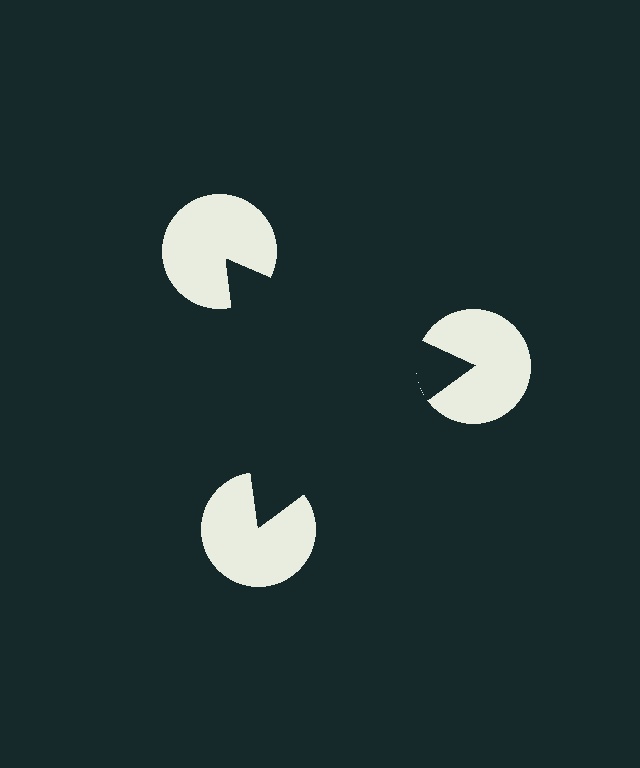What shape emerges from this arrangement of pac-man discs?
An illusory triangle — its edges are inferred from the aligned wedge cuts in the pac-man discs, not physically drawn.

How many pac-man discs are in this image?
There are 3 — one at each vertex of the illusory triangle.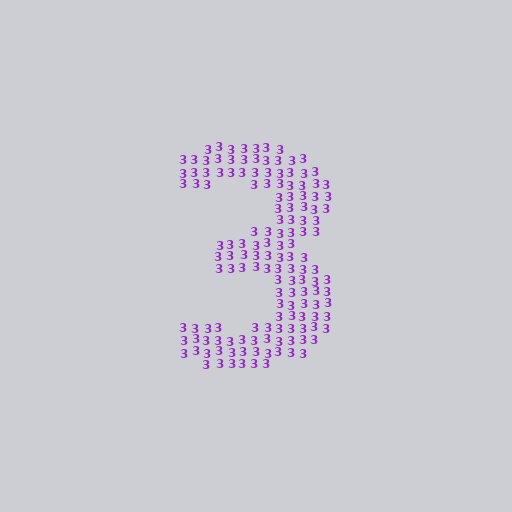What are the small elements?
The small elements are digit 3's.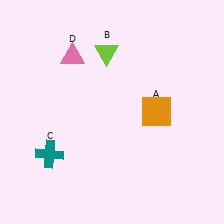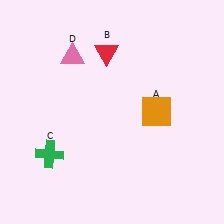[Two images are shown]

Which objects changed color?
B changed from lime to red. C changed from teal to green.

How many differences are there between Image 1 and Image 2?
There are 2 differences between the two images.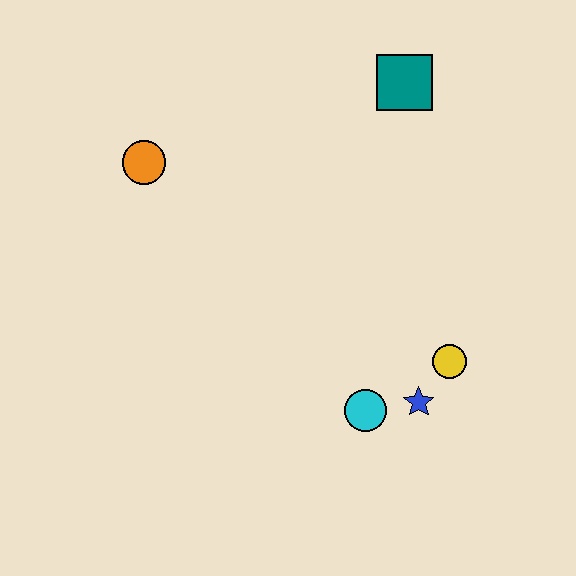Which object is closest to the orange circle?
The teal square is closest to the orange circle.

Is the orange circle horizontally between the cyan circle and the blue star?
No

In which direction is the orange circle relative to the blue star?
The orange circle is to the left of the blue star.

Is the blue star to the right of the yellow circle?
No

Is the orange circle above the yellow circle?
Yes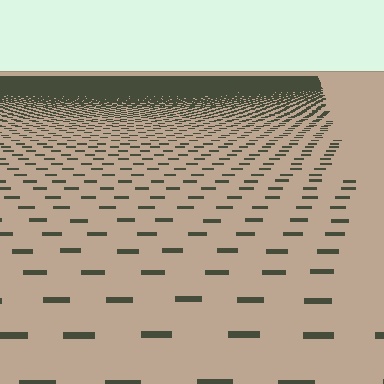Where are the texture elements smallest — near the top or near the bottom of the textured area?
Near the top.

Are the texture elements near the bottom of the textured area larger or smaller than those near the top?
Larger. Near the bottom, elements are closer to the viewer and appear at a bigger on-screen size.